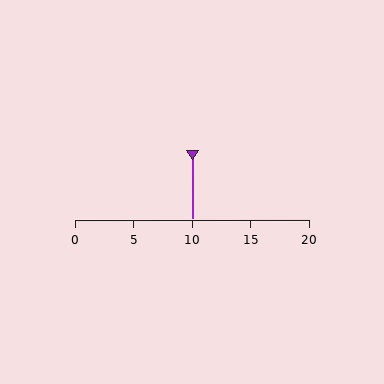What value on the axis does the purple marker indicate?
The marker indicates approximately 10.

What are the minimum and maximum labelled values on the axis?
The axis runs from 0 to 20.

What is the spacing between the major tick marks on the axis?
The major ticks are spaced 5 apart.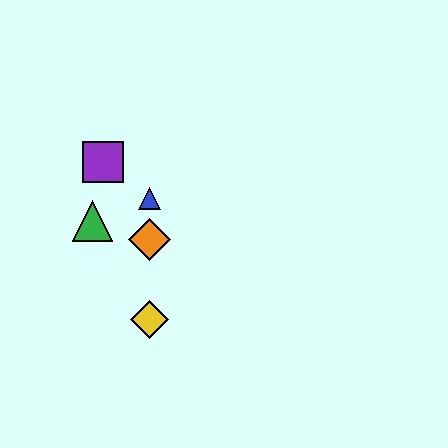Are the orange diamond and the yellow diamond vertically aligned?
Yes, both are at x≈149.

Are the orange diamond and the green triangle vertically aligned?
No, the orange diamond is at x≈149 and the green triangle is at x≈93.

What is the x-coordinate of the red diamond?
The red diamond is at x≈149.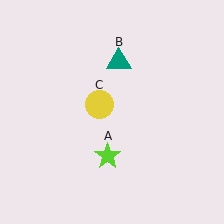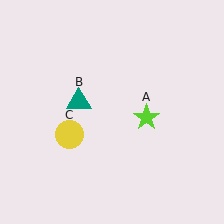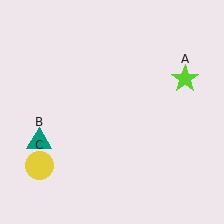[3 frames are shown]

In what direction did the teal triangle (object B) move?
The teal triangle (object B) moved down and to the left.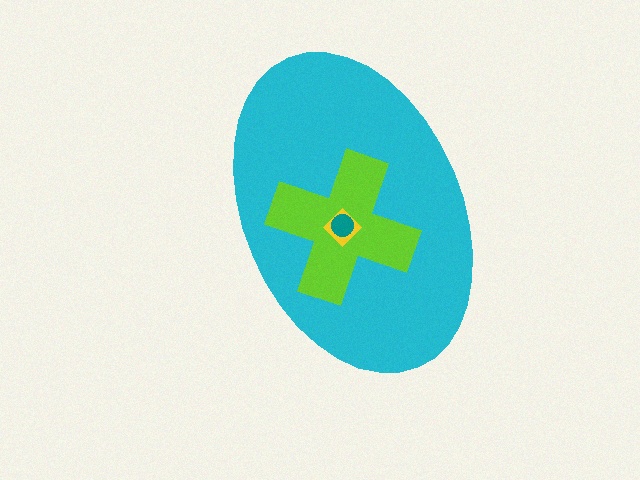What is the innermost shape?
The teal circle.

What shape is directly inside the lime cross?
The yellow diamond.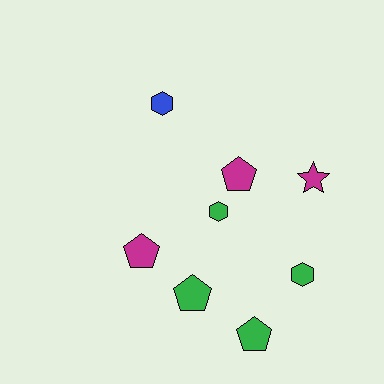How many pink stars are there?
There are no pink stars.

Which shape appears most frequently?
Pentagon, with 4 objects.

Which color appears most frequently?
Green, with 4 objects.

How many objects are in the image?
There are 8 objects.